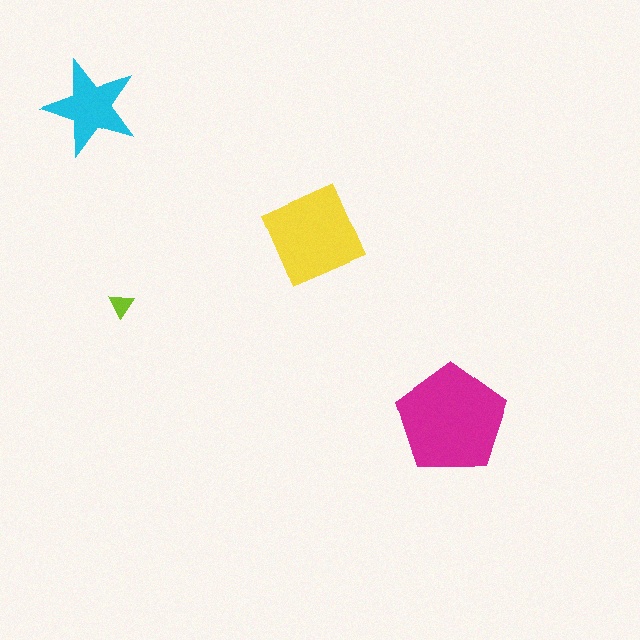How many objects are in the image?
There are 4 objects in the image.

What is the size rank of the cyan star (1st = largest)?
3rd.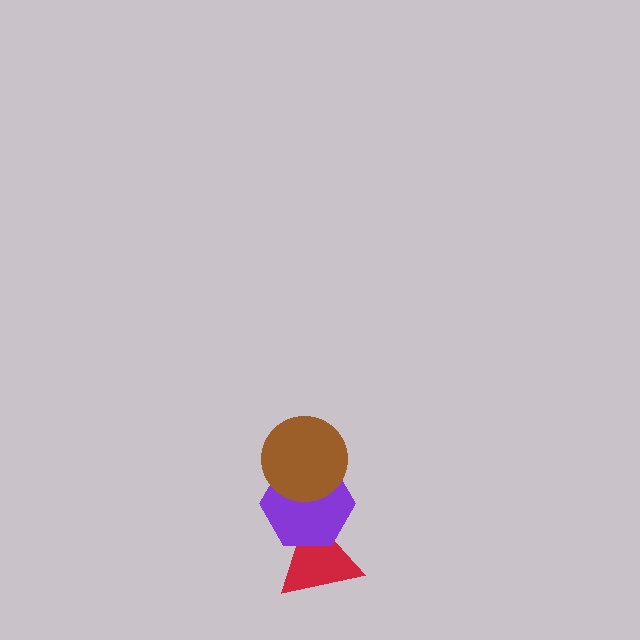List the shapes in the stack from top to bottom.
From top to bottom: the brown circle, the purple hexagon, the red triangle.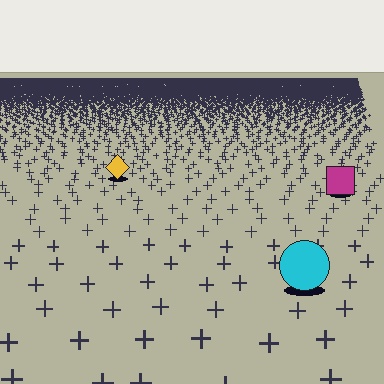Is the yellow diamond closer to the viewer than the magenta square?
No. The magenta square is closer — you can tell from the texture gradient: the ground texture is coarser near it.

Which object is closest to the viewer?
The cyan circle is closest. The texture marks near it are larger and more spread out.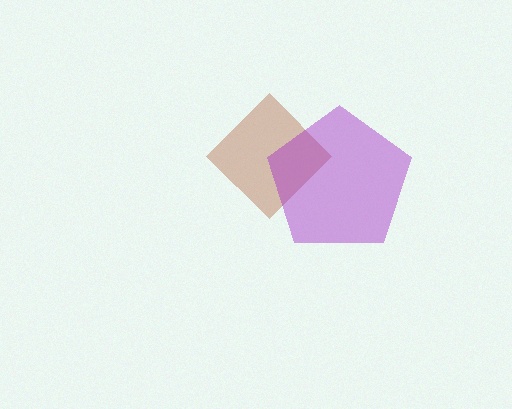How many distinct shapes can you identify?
There are 2 distinct shapes: a brown diamond, a purple pentagon.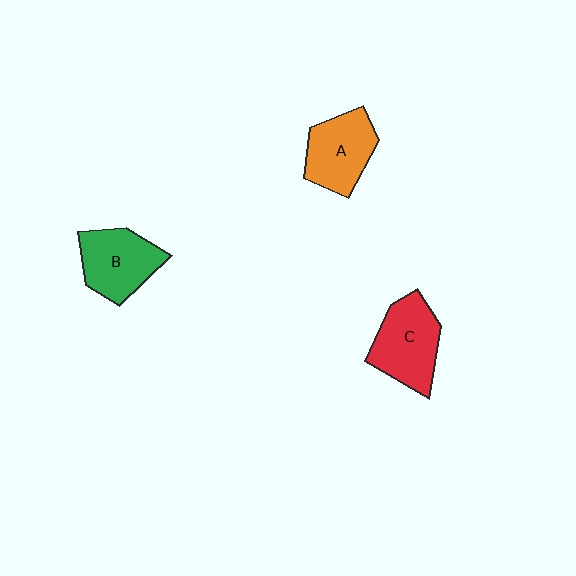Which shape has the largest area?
Shape C (red).